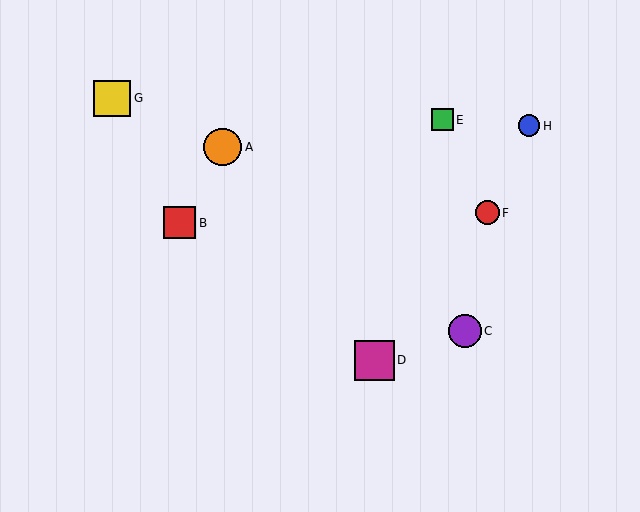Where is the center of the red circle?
The center of the red circle is at (487, 213).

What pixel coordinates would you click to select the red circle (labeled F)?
Click at (487, 213) to select the red circle F.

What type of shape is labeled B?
Shape B is a red square.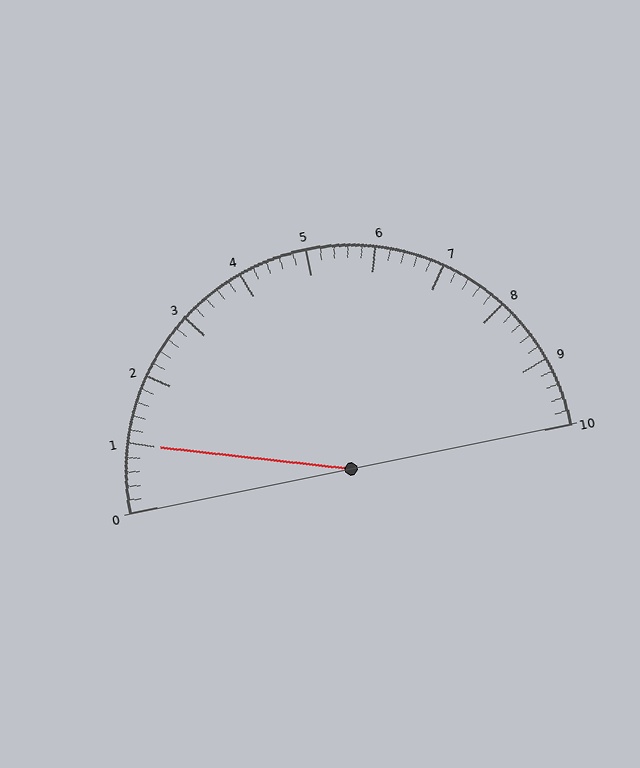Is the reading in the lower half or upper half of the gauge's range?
The reading is in the lower half of the range (0 to 10).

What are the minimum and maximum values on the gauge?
The gauge ranges from 0 to 10.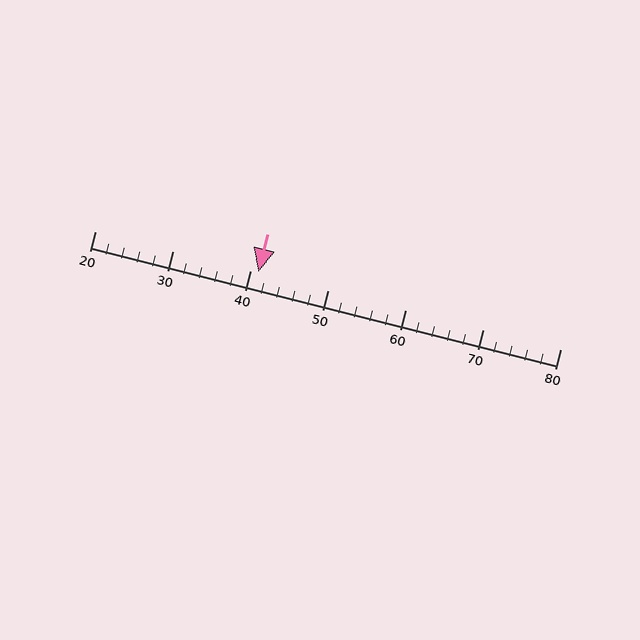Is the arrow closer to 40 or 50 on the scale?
The arrow is closer to 40.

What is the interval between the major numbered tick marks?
The major tick marks are spaced 10 units apart.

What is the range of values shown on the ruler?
The ruler shows values from 20 to 80.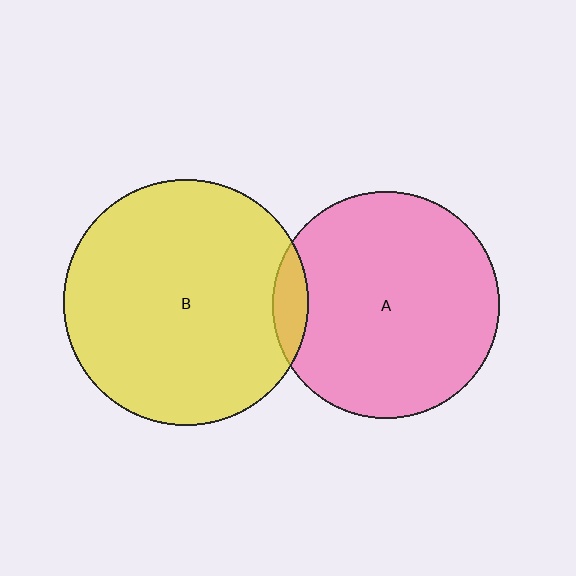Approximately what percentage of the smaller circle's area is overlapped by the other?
Approximately 10%.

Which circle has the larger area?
Circle B (yellow).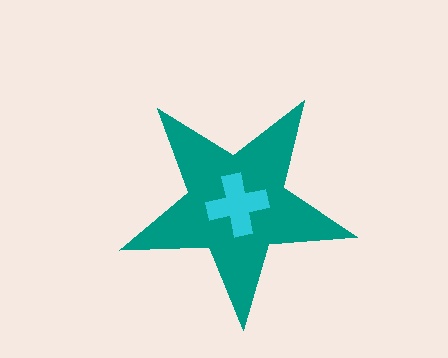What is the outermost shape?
The teal star.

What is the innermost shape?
The cyan cross.